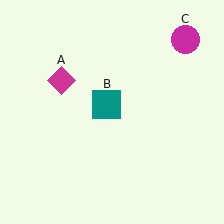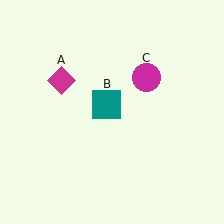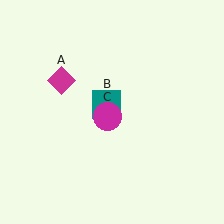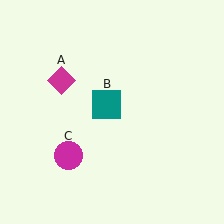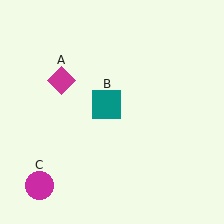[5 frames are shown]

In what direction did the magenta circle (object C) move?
The magenta circle (object C) moved down and to the left.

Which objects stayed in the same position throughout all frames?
Magenta diamond (object A) and teal square (object B) remained stationary.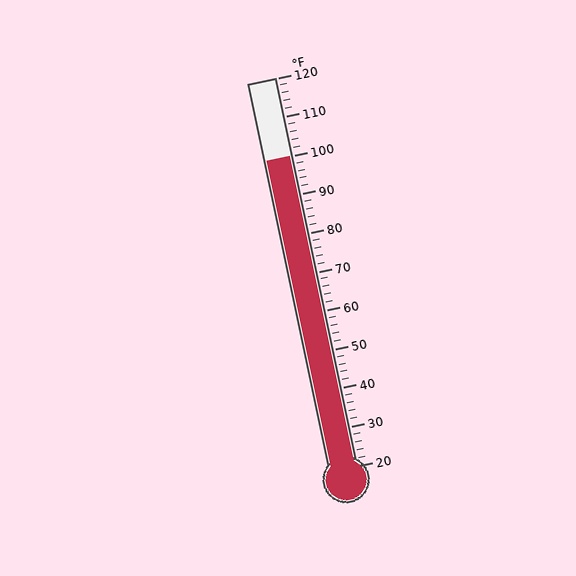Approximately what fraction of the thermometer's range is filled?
The thermometer is filled to approximately 80% of its range.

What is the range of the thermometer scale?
The thermometer scale ranges from 20°F to 120°F.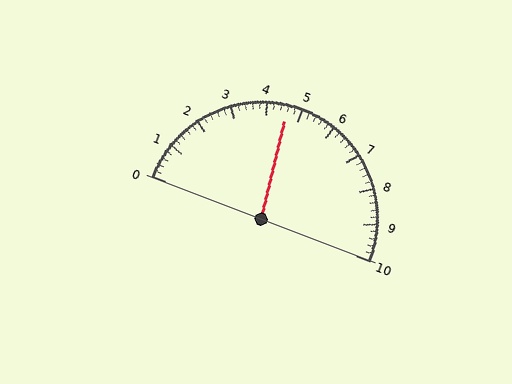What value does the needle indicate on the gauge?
The needle indicates approximately 4.6.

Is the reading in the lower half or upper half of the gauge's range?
The reading is in the lower half of the range (0 to 10).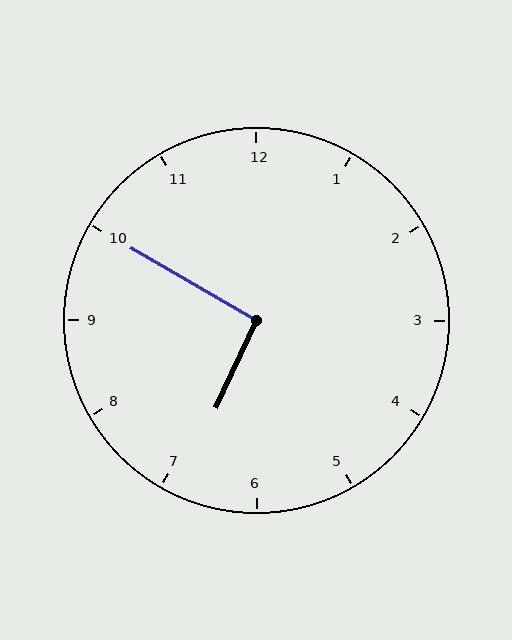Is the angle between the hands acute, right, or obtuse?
It is right.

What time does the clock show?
6:50.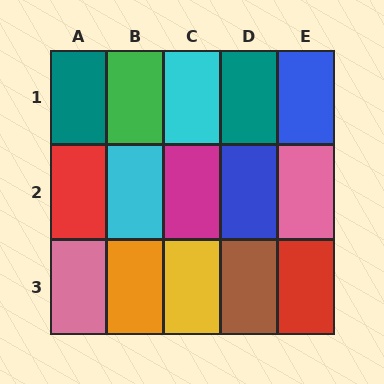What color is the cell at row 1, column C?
Cyan.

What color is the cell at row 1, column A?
Teal.